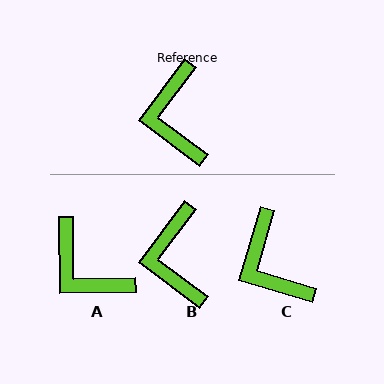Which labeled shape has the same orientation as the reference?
B.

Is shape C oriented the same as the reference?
No, it is off by about 20 degrees.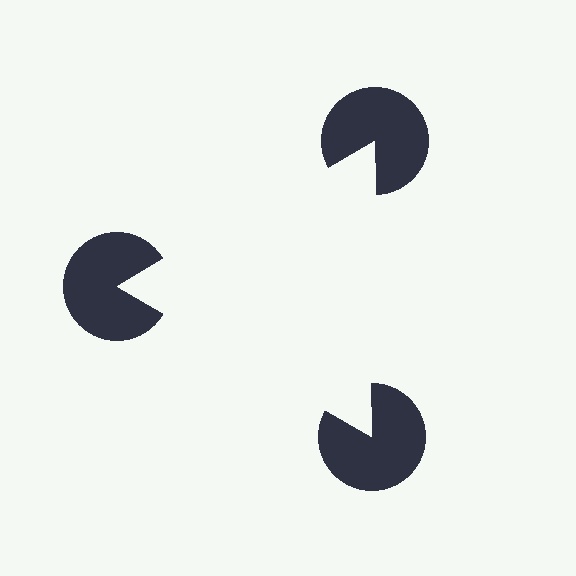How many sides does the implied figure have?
3 sides.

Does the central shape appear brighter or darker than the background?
It typically appears slightly brighter than the background, even though no actual brightness change is drawn.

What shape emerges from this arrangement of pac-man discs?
An illusory triangle — its edges are inferred from the aligned wedge cuts in the pac-man discs, not physically drawn.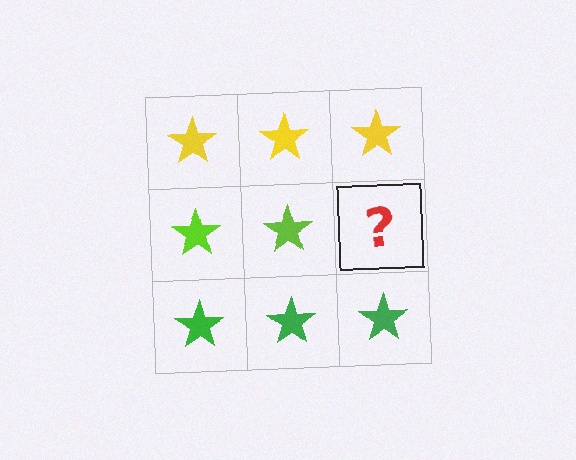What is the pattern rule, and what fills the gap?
The rule is that each row has a consistent color. The gap should be filled with a lime star.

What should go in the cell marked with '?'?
The missing cell should contain a lime star.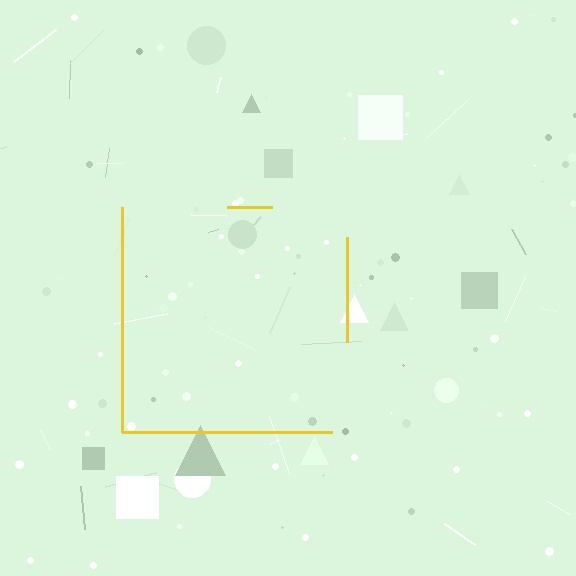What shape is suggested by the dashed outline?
The dashed outline suggests a square.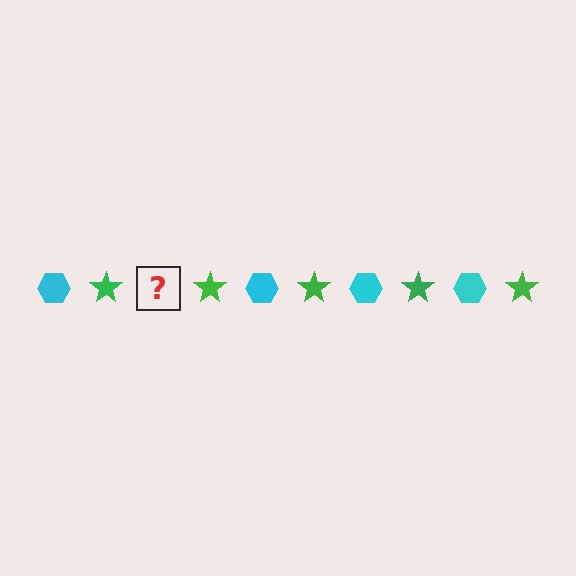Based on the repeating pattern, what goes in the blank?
The blank should be a cyan hexagon.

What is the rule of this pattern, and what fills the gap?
The rule is that the pattern alternates between cyan hexagon and green star. The gap should be filled with a cyan hexagon.